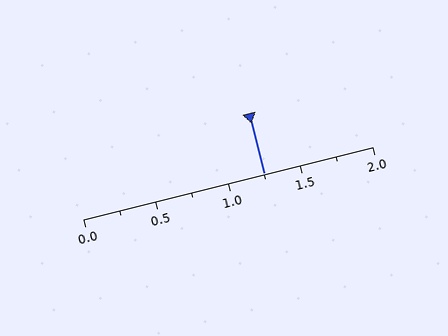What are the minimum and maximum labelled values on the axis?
The axis runs from 0.0 to 2.0.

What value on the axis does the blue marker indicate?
The marker indicates approximately 1.25.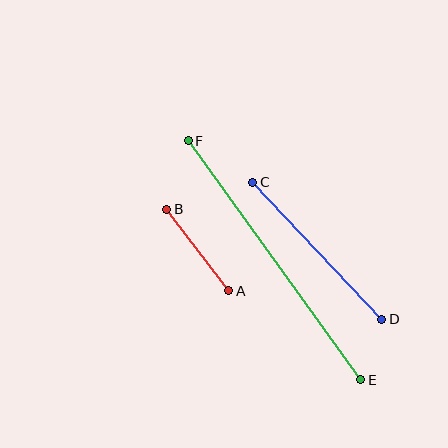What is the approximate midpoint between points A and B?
The midpoint is at approximately (198, 250) pixels.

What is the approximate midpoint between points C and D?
The midpoint is at approximately (317, 251) pixels.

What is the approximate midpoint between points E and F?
The midpoint is at approximately (275, 260) pixels.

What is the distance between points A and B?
The distance is approximately 103 pixels.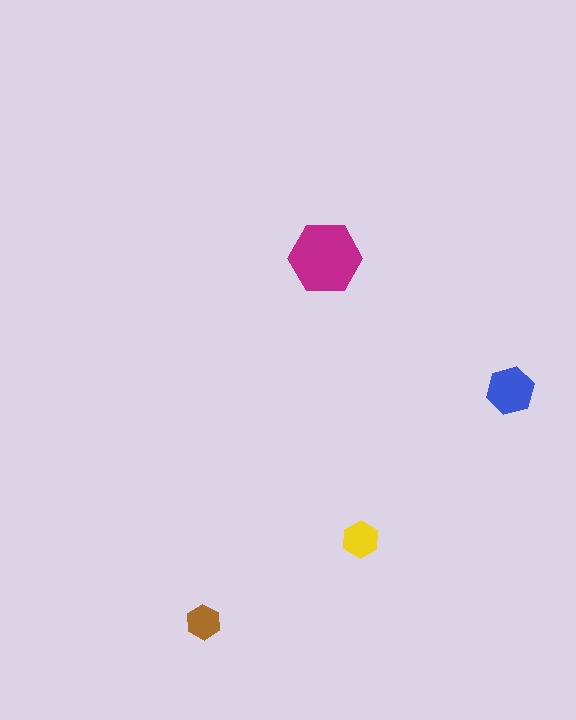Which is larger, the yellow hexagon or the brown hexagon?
The yellow one.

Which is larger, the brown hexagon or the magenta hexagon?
The magenta one.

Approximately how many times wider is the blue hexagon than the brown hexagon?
About 1.5 times wider.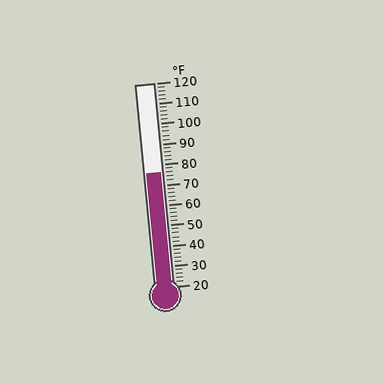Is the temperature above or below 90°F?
The temperature is below 90°F.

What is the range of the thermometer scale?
The thermometer scale ranges from 20°F to 120°F.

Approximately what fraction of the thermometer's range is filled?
The thermometer is filled to approximately 55% of its range.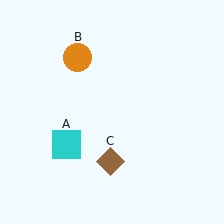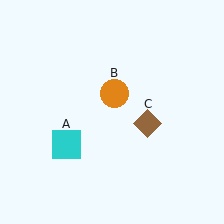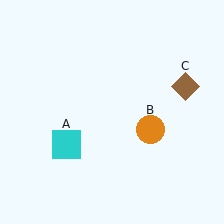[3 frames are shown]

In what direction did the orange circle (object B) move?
The orange circle (object B) moved down and to the right.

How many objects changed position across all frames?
2 objects changed position: orange circle (object B), brown diamond (object C).